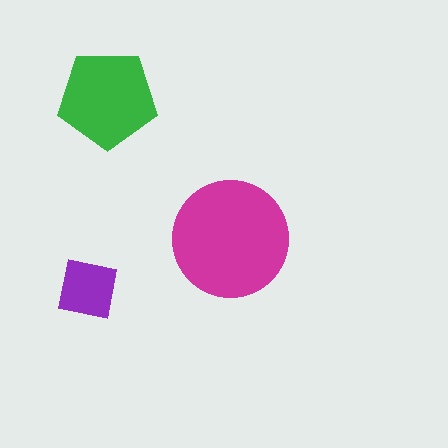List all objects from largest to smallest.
The magenta circle, the green pentagon, the purple square.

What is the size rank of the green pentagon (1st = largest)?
2nd.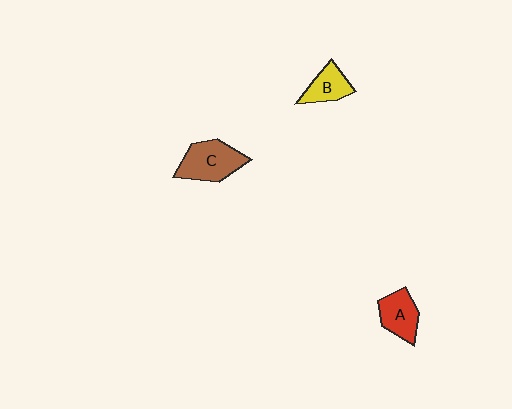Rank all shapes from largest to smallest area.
From largest to smallest: C (brown), A (red), B (yellow).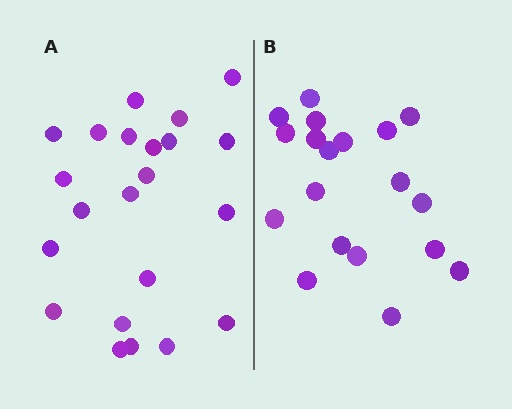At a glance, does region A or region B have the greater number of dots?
Region A (the left region) has more dots.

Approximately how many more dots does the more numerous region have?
Region A has just a few more — roughly 2 or 3 more dots than region B.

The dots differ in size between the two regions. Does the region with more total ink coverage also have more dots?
No. Region B has more total ink coverage because its dots are larger, but region A actually contains more individual dots. Total area can be misleading — the number of items is what matters here.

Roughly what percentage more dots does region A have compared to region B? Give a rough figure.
About 15% more.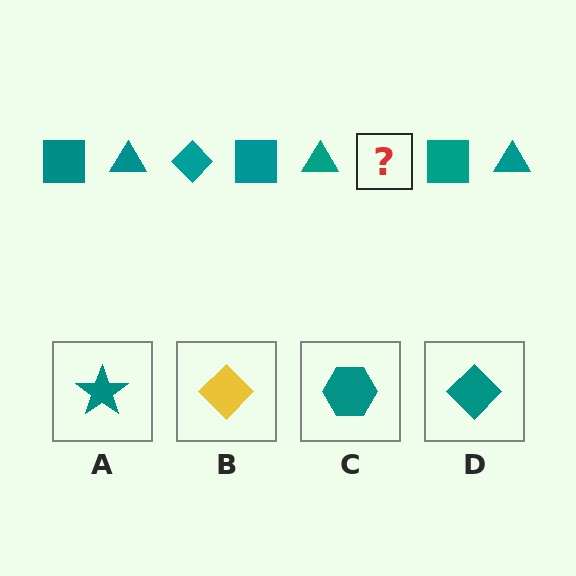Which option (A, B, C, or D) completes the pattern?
D.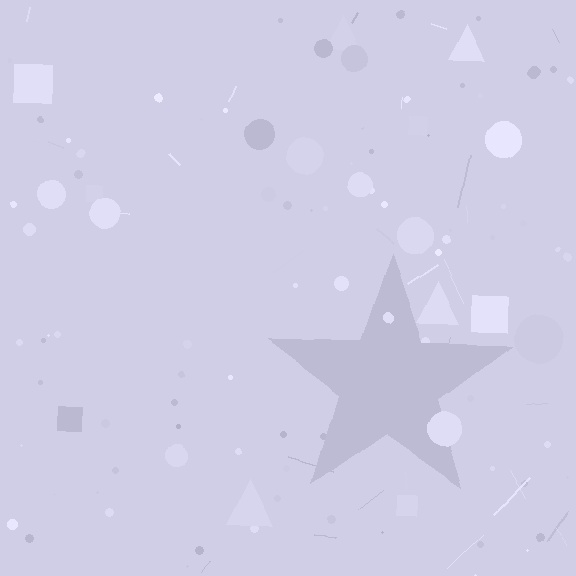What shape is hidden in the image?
A star is hidden in the image.